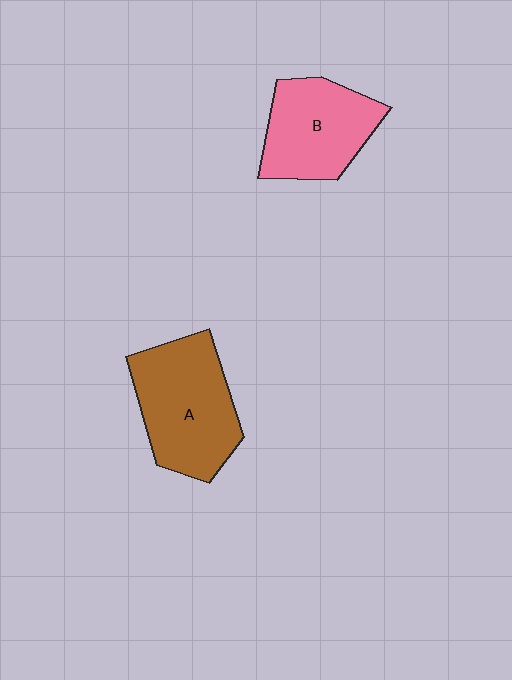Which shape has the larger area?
Shape A (brown).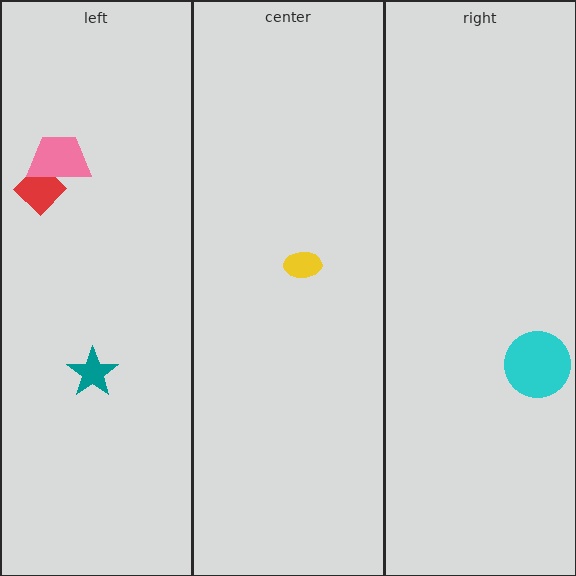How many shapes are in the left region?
3.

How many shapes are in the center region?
1.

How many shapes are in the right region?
1.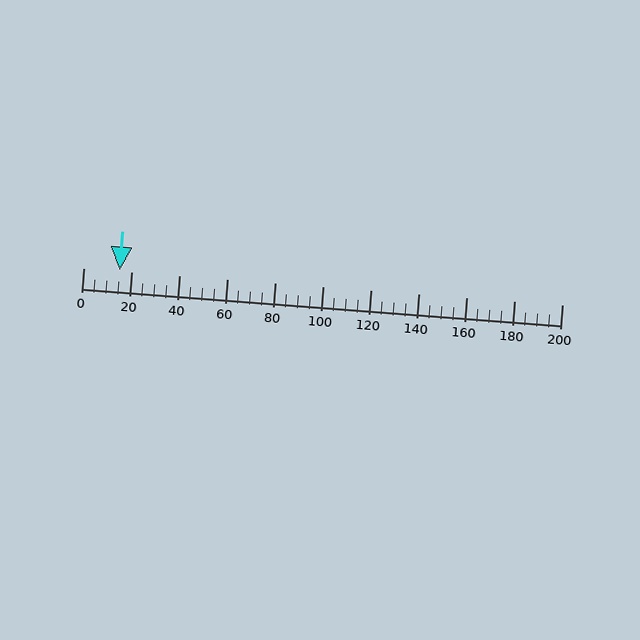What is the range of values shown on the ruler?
The ruler shows values from 0 to 200.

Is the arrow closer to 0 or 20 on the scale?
The arrow is closer to 20.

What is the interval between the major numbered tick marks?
The major tick marks are spaced 20 units apart.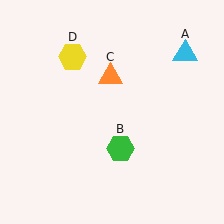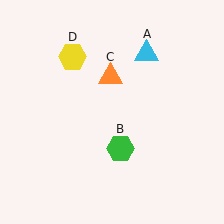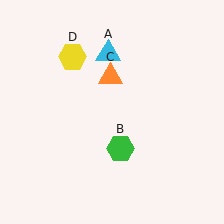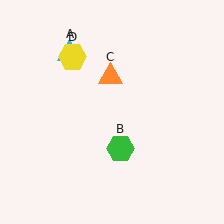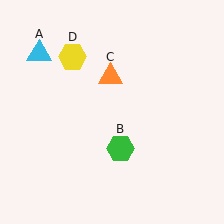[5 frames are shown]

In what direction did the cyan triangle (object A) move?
The cyan triangle (object A) moved left.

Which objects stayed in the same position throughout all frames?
Green hexagon (object B) and orange triangle (object C) and yellow hexagon (object D) remained stationary.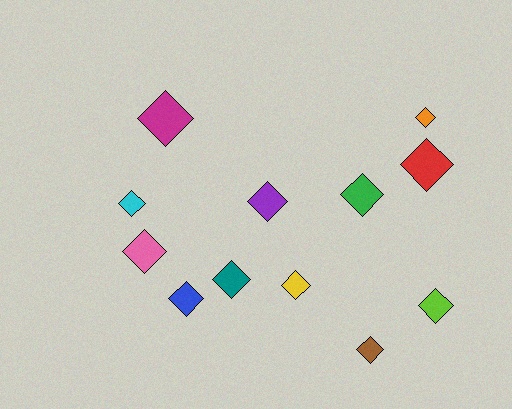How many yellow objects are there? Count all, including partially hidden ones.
There is 1 yellow object.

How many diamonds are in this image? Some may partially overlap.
There are 12 diamonds.